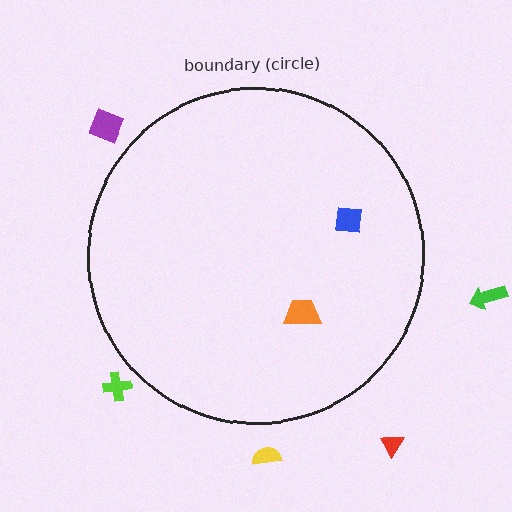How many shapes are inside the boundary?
2 inside, 5 outside.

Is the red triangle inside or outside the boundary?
Outside.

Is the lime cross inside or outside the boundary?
Outside.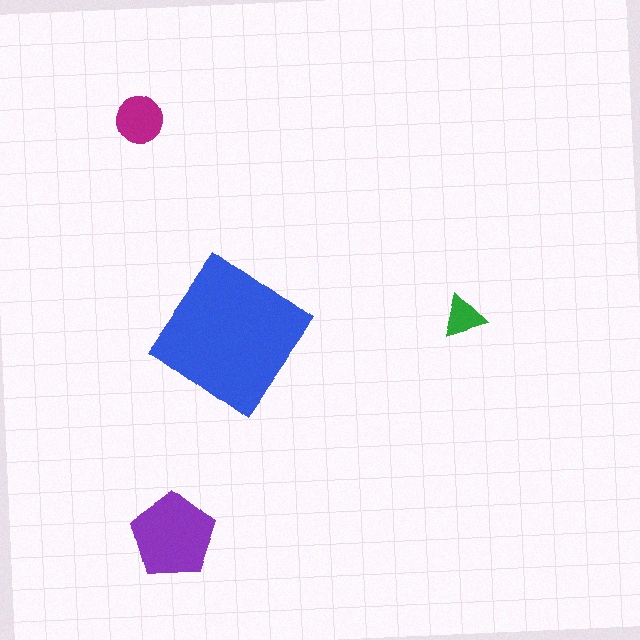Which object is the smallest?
The green triangle.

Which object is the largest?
The blue diamond.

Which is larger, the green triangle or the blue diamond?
The blue diamond.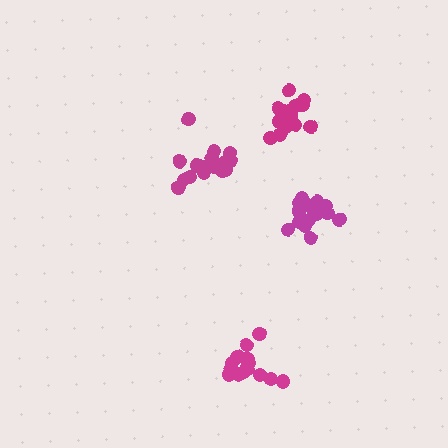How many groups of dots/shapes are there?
There are 4 groups.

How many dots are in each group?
Group 1: 17 dots, Group 2: 17 dots, Group 3: 19 dots, Group 4: 17 dots (70 total).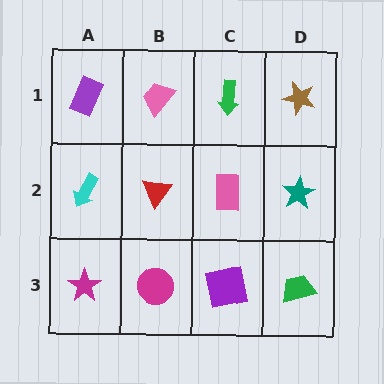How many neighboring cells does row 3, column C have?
3.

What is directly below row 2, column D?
A green trapezoid.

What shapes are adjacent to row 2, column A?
A purple rectangle (row 1, column A), a magenta star (row 3, column A), a red triangle (row 2, column B).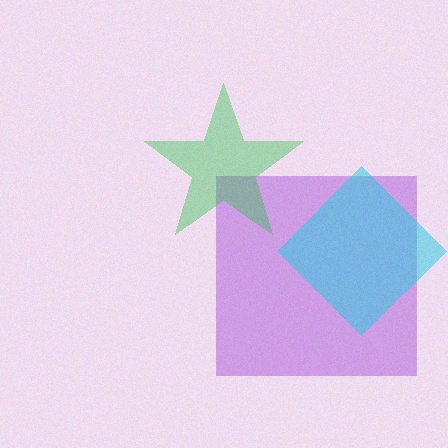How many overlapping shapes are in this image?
There are 3 overlapping shapes in the image.